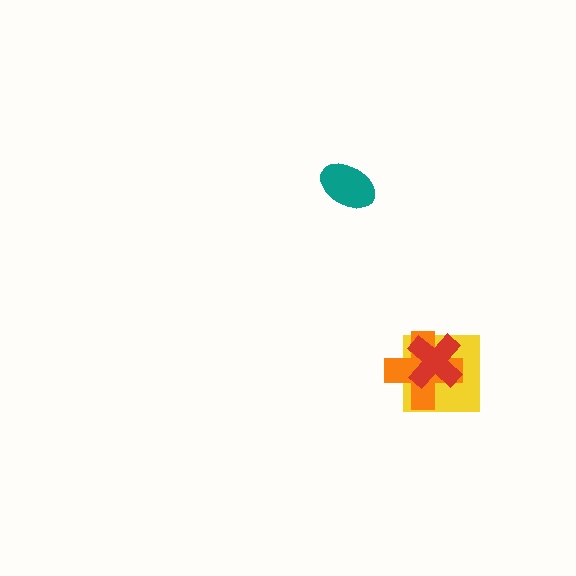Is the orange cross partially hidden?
Yes, it is partially covered by another shape.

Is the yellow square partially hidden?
Yes, it is partially covered by another shape.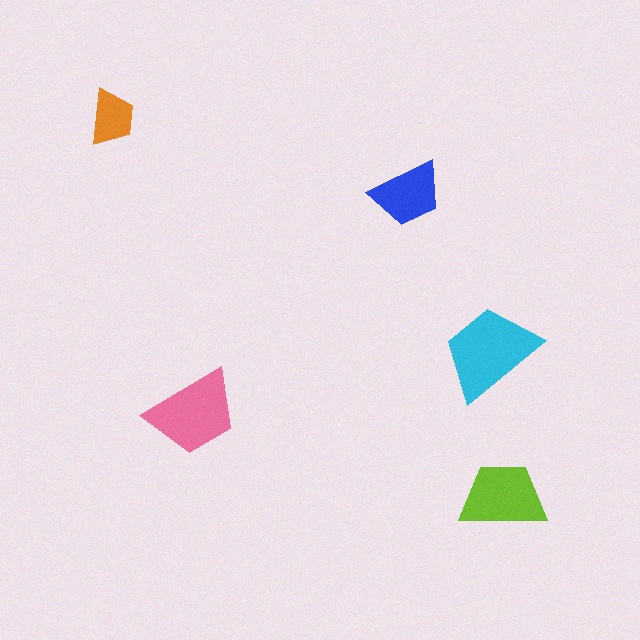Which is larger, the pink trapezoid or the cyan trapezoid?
The cyan one.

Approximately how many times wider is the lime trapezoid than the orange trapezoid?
About 1.5 times wider.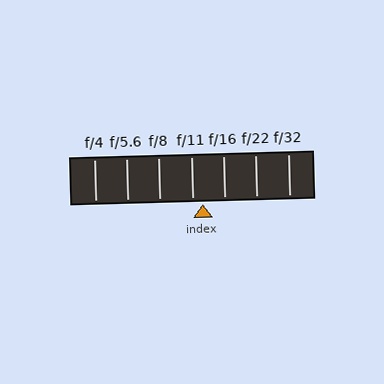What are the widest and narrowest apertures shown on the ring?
The widest aperture shown is f/4 and the narrowest is f/32.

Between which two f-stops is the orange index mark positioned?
The index mark is between f/11 and f/16.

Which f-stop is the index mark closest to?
The index mark is closest to f/11.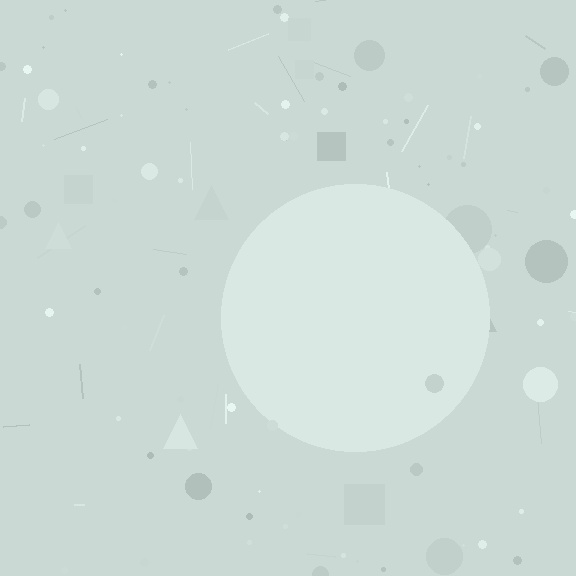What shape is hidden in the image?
A circle is hidden in the image.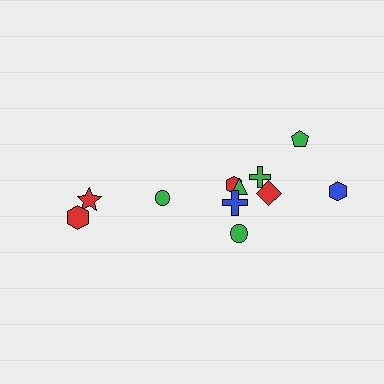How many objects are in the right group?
There are 8 objects.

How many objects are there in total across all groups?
There are 11 objects.